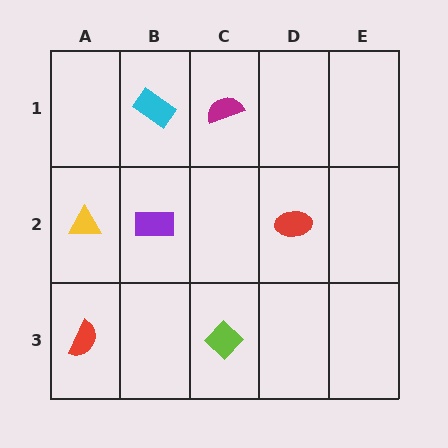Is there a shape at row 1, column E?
No, that cell is empty.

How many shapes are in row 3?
2 shapes.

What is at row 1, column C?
A magenta semicircle.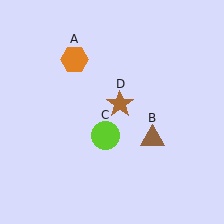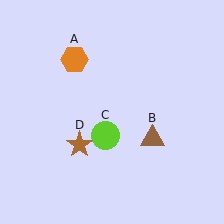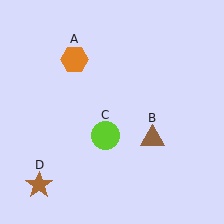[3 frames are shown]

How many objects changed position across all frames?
1 object changed position: brown star (object D).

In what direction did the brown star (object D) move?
The brown star (object D) moved down and to the left.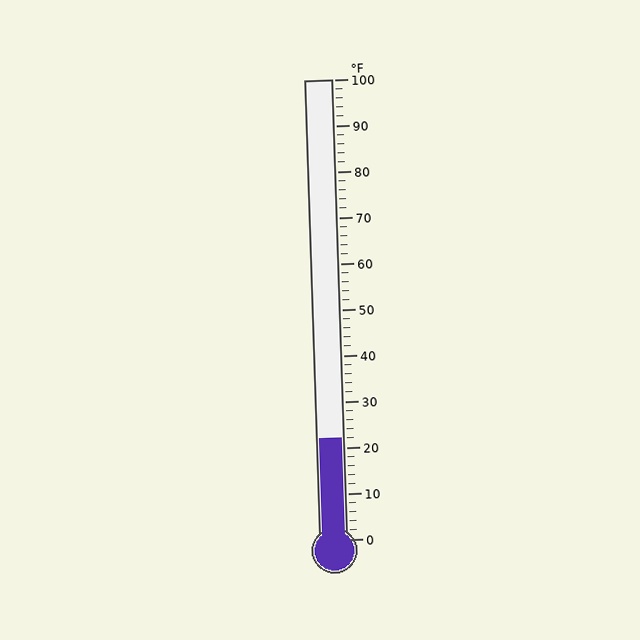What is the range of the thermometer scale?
The thermometer scale ranges from 0°F to 100°F.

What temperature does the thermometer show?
The thermometer shows approximately 22°F.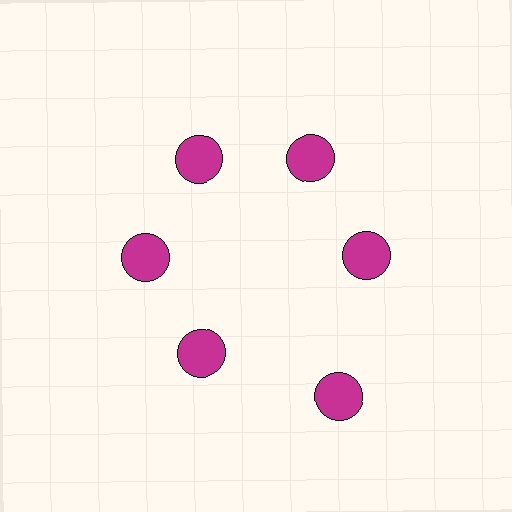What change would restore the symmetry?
The symmetry would be restored by moving it inward, back onto the ring so that all 6 circles sit at equal angles and equal distance from the center.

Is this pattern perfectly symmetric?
No. The 6 magenta circles are arranged in a ring, but one element near the 5 o'clock position is pushed outward from the center, breaking the 6-fold rotational symmetry.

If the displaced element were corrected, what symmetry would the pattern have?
It would have 6-fold rotational symmetry — the pattern would map onto itself every 60 degrees.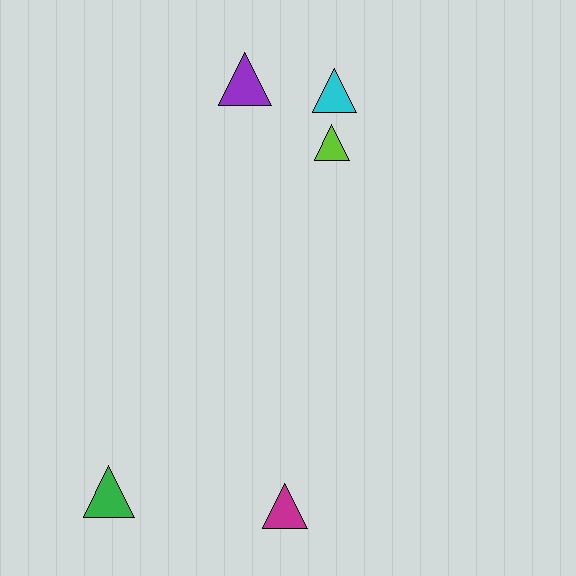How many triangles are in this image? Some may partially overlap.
There are 5 triangles.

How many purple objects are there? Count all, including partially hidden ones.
There is 1 purple object.